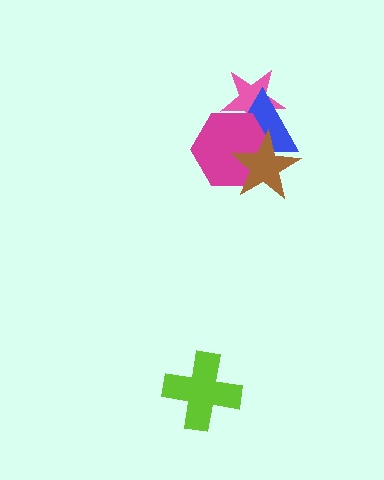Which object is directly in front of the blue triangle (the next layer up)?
The magenta hexagon is directly in front of the blue triangle.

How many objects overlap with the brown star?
2 objects overlap with the brown star.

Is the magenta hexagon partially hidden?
Yes, it is partially covered by another shape.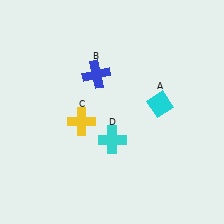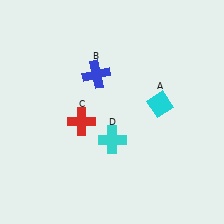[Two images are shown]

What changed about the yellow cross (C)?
In Image 1, C is yellow. In Image 2, it changed to red.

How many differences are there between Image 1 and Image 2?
There is 1 difference between the two images.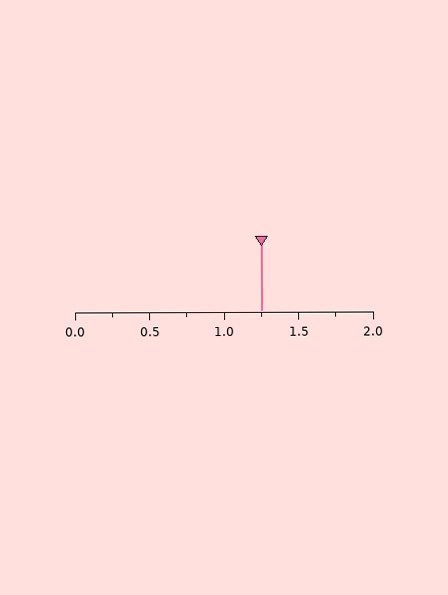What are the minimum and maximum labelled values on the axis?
The axis runs from 0.0 to 2.0.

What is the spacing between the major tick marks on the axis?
The major ticks are spaced 0.5 apart.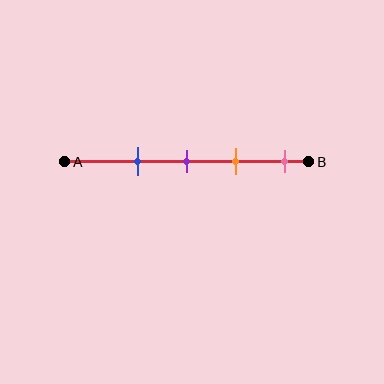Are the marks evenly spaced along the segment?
Yes, the marks are approximately evenly spaced.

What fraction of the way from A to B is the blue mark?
The blue mark is approximately 30% (0.3) of the way from A to B.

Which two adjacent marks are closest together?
The purple and orange marks are the closest adjacent pair.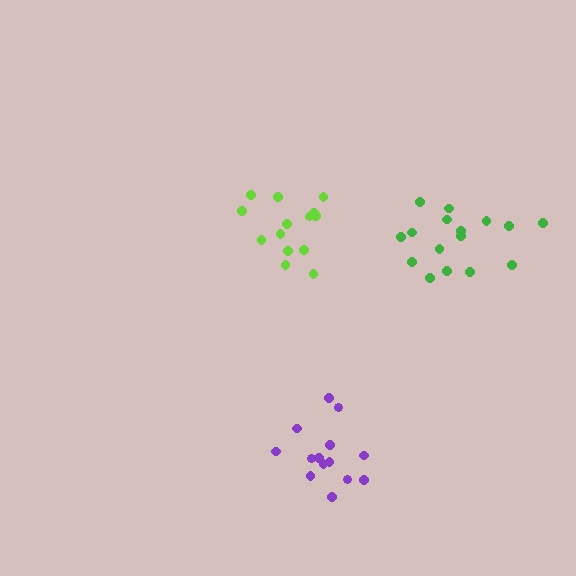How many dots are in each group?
Group 1: 14 dots, Group 2: 16 dots, Group 3: 14 dots (44 total).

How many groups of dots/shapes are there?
There are 3 groups.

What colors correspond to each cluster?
The clusters are colored: lime, green, purple.